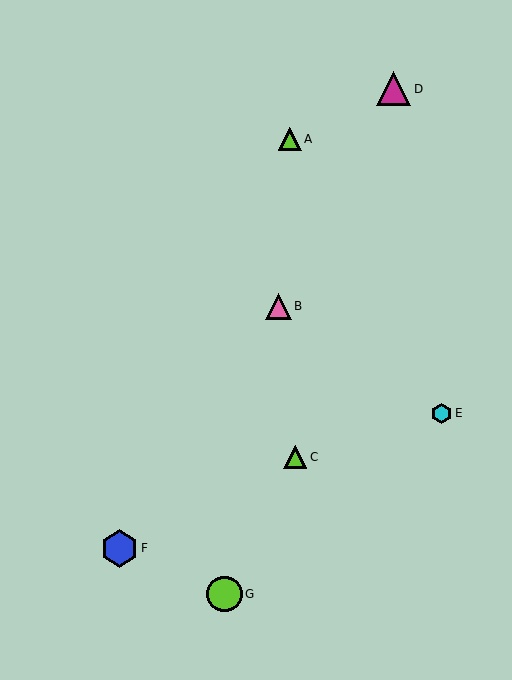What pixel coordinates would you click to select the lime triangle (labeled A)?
Click at (290, 139) to select the lime triangle A.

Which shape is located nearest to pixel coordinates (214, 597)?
The lime circle (labeled G) at (225, 594) is nearest to that location.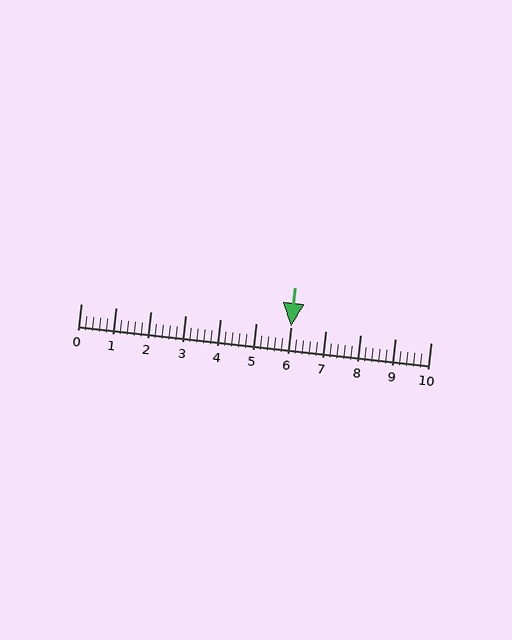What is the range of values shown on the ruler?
The ruler shows values from 0 to 10.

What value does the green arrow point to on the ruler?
The green arrow points to approximately 6.0.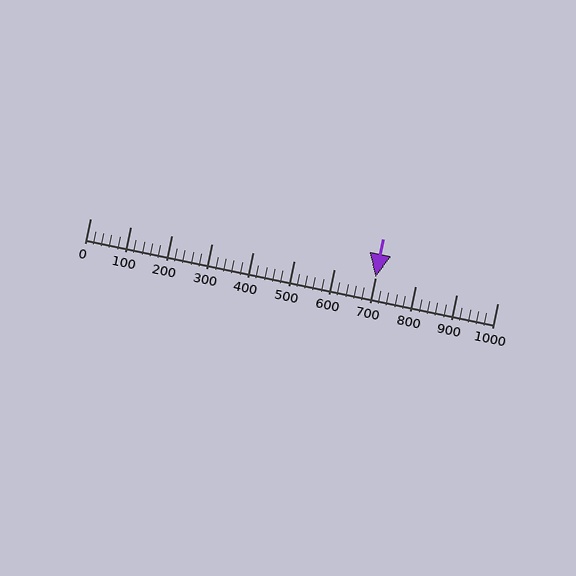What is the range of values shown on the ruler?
The ruler shows values from 0 to 1000.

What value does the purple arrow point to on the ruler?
The purple arrow points to approximately 700.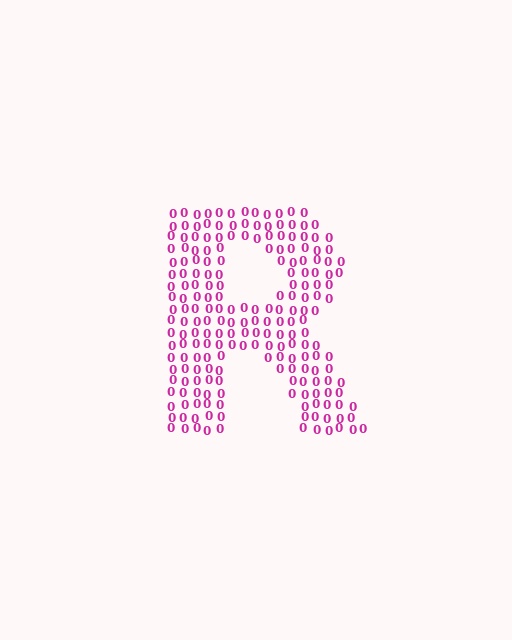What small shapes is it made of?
It is made of small digit 0's.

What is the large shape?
The large shape is the letter R.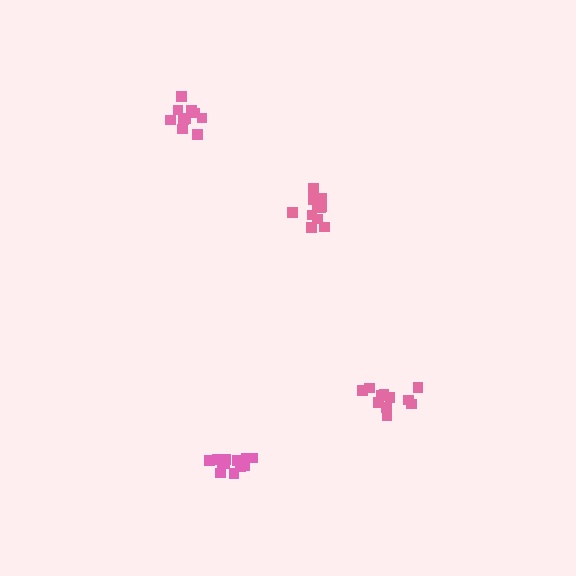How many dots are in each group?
Group 1: 11 dots, Group 2: 10 dots, Group 3: 11 dots, Group 4: 13 dots (45 total).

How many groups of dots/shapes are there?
There are 4 groups.